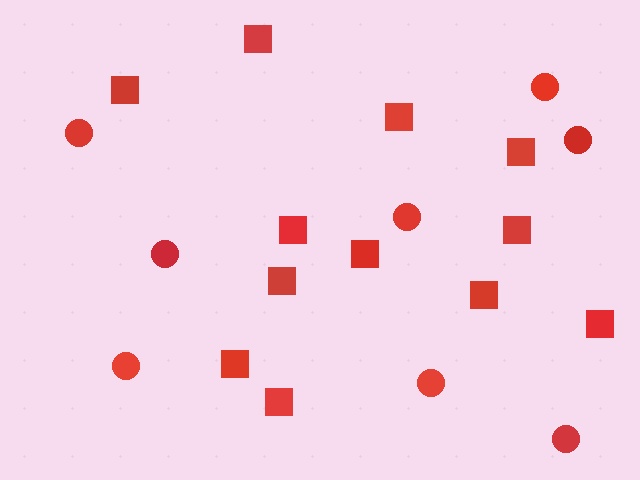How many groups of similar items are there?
There are 2 groups: one group of circles (8) and one group of squares (12).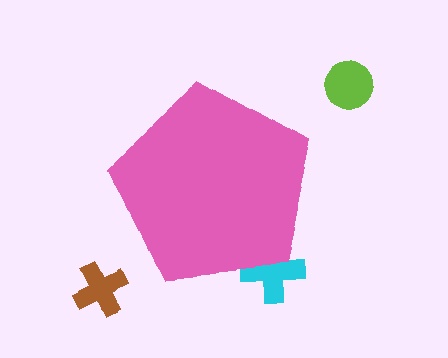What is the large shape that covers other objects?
A pink pentagon.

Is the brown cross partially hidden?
No, the brown cross is fully visible.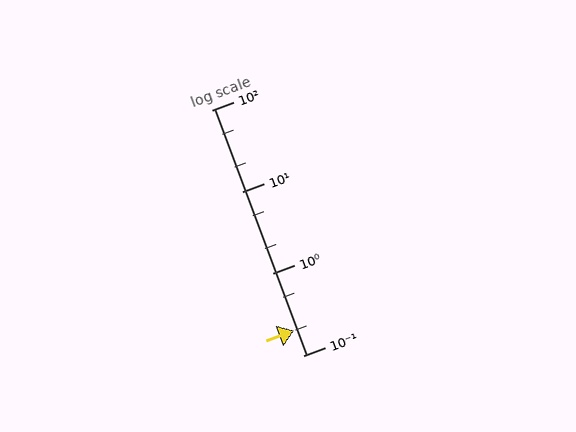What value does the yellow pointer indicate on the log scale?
The pointer indicates approximately 0.2.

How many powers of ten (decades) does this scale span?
The scale spans 3 decades, from 0.1 to 100.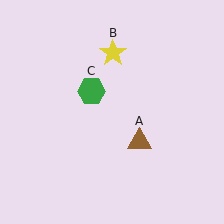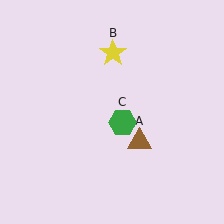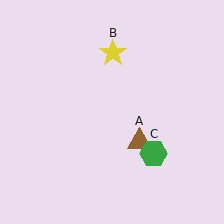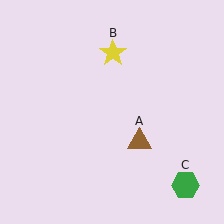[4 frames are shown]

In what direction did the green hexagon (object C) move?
The green hexagon (object C) moved down and to the right.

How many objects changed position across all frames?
1 object changed position: green hexagon (object C).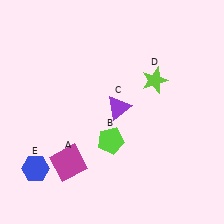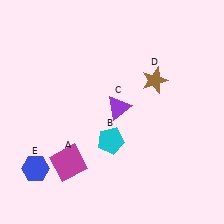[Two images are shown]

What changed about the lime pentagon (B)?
In Image 1, B is lime. In Image 2, it changed to cyan.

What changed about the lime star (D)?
In Image 1, D is lime. In Image 2, it changed to brown.